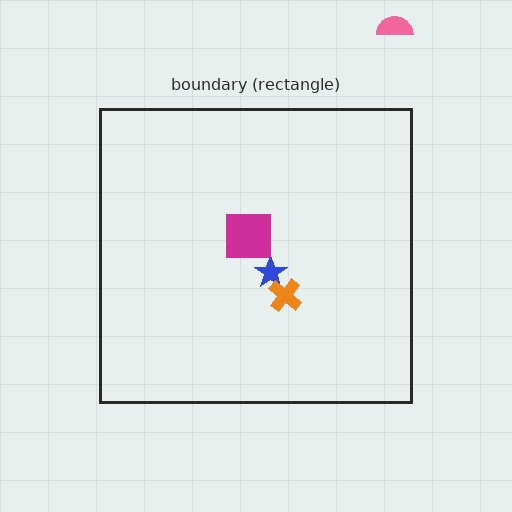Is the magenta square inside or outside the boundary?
Inside.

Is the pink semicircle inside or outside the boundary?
Outside.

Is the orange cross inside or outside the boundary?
Inside.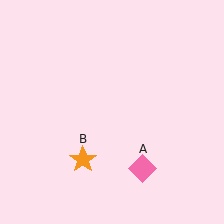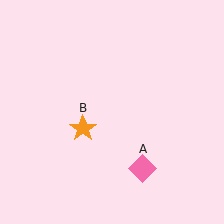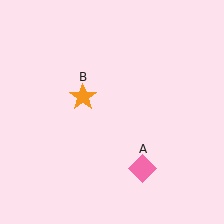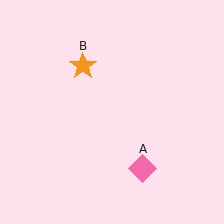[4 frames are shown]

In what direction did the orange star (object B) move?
The orange star (object B) moved up.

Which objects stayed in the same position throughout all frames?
Pink diamond (object A) remained stationary.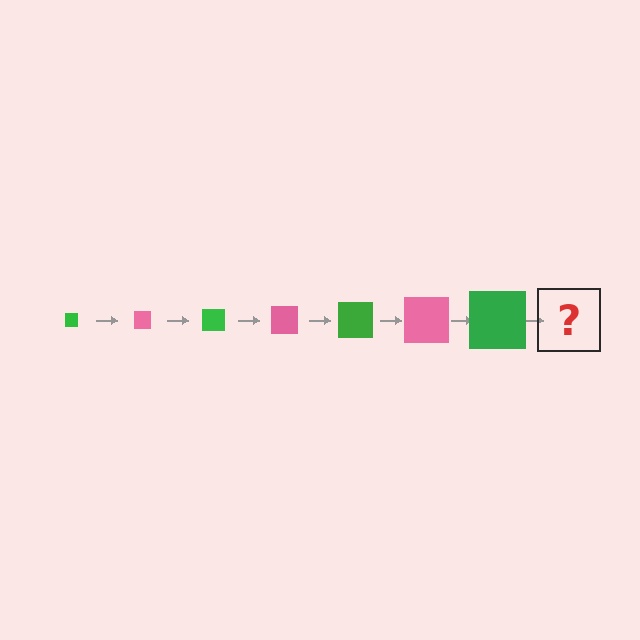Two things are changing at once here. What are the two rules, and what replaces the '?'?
The two rules are that the square grows larger each step and the color cycles through green and pink. The '?' should be a pink square, larger than the previous one.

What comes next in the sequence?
The next element should be a pink square, larger than the previous one.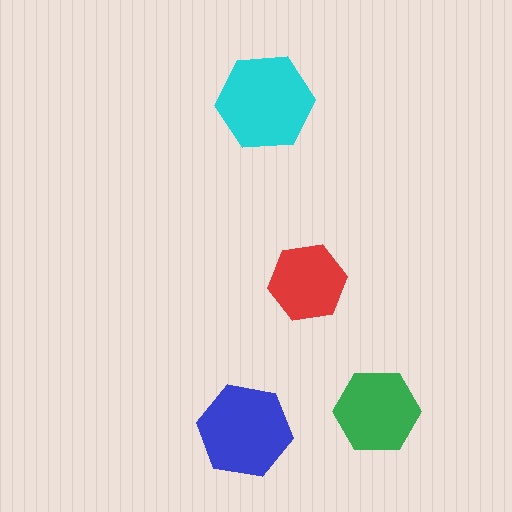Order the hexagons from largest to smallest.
the cyan one, the blue one, the green one, the red one.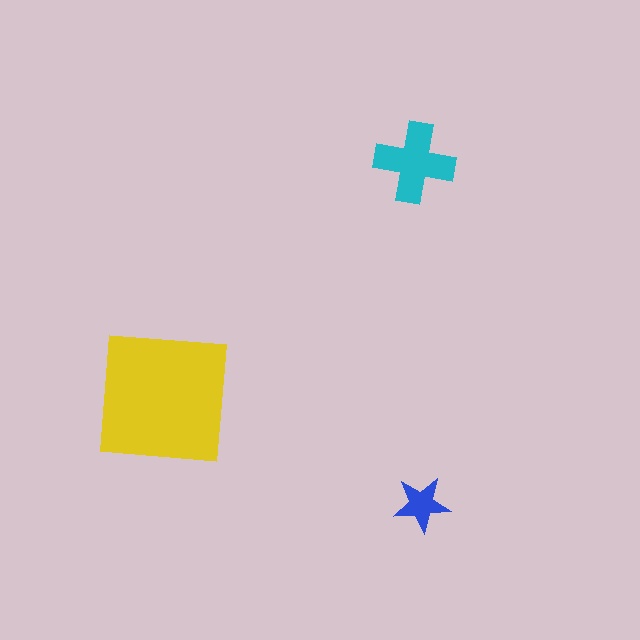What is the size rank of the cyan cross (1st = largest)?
2nd.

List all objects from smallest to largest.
The blue star, the cyan cross, the yellow square.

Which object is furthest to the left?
The yellow square is leftmost.